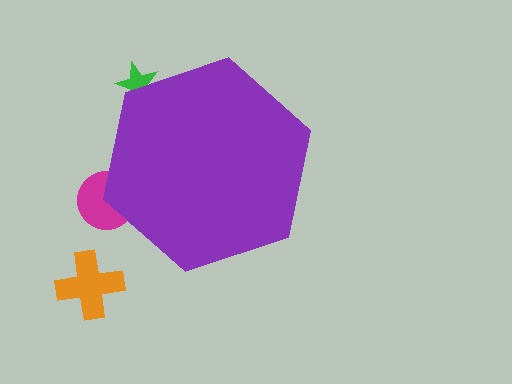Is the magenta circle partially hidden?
Yes, the magenta circle is partially hidden behind the purple hexagon.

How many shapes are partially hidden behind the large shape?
2 shapes are partially hidden.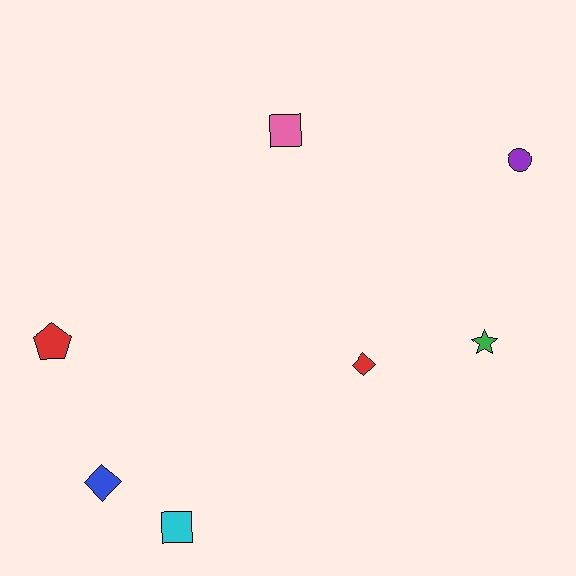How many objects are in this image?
There are 7 objects.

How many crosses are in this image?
There are no crosses.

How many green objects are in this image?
There is 1 green object.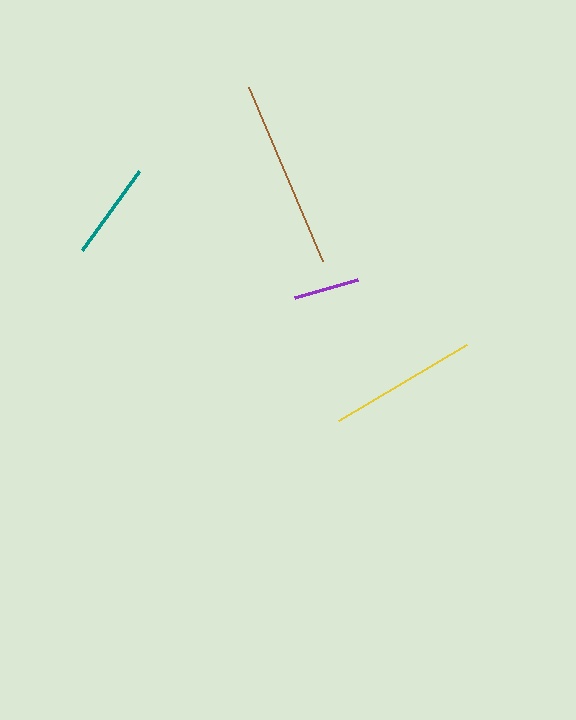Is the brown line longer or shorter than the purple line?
The brown line is longer than the purple line.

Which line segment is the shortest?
The purple line is the shortest at approximately 66 pixels.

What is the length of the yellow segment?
The yellow segment is approximately 148 pixels long.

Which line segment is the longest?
The brown line is the longest at approximately 189 pixels.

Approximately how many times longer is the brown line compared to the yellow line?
The brown line is approximately 1.3 times the length of the yellow line.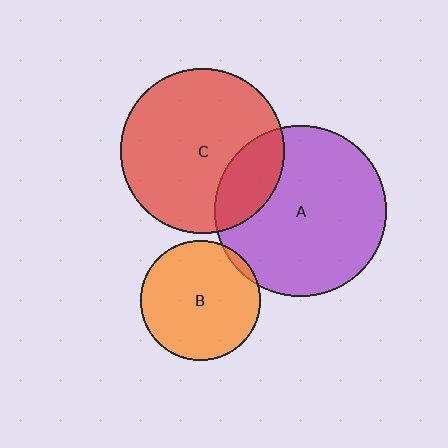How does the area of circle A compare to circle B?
Approximately 2.0 times.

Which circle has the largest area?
Circle A (purple).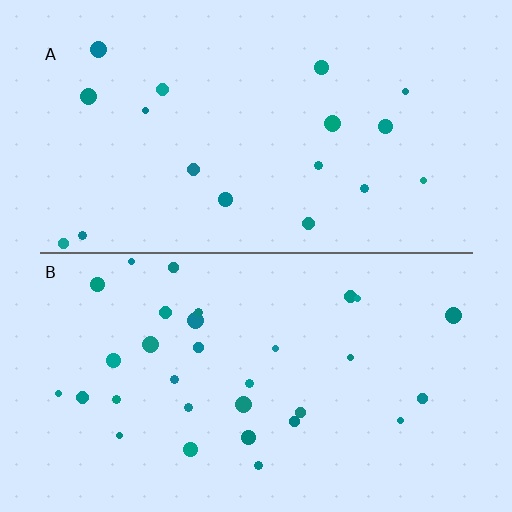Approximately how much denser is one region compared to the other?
Approximately 1.8× — region B over region A.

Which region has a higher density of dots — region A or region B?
B (the bottom).